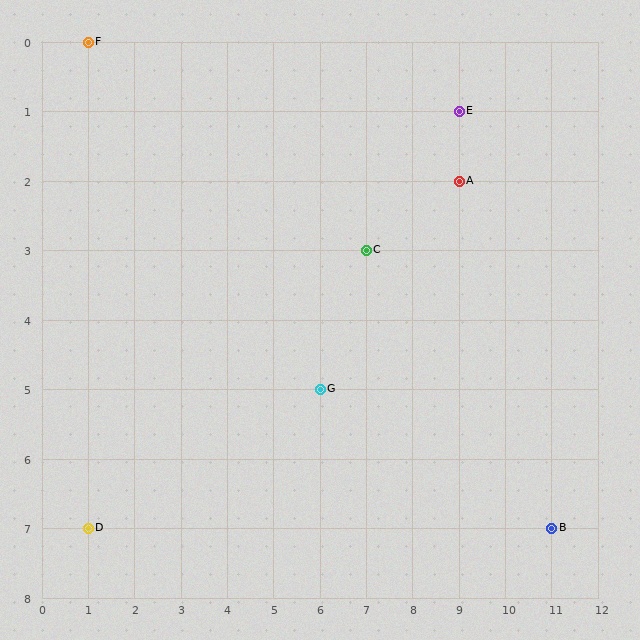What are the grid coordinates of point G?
Point G is at grid coordinates (6, 5).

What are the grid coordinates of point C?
Point C is at grid coordinates (7, 3).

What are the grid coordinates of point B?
Point B is at grid coordinates (11, 7).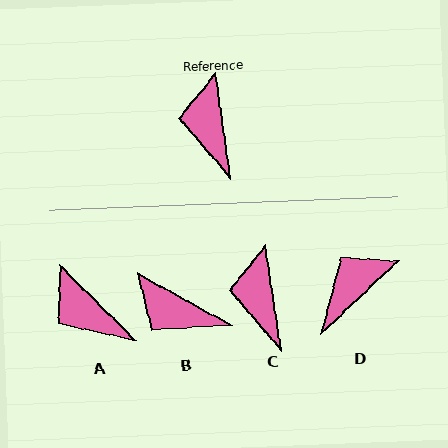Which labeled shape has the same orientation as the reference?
C.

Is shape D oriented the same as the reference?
No, it is off by about 55 degrees.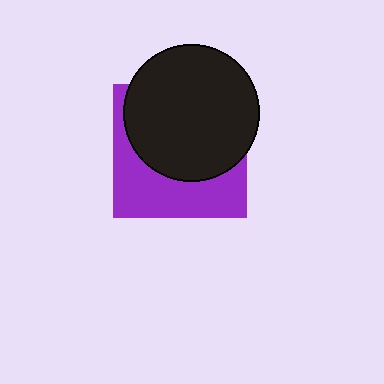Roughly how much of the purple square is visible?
A small part of it is visible (roughly 40%).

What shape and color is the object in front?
The object in front is a black circle.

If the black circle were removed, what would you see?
You would see the complete purple square.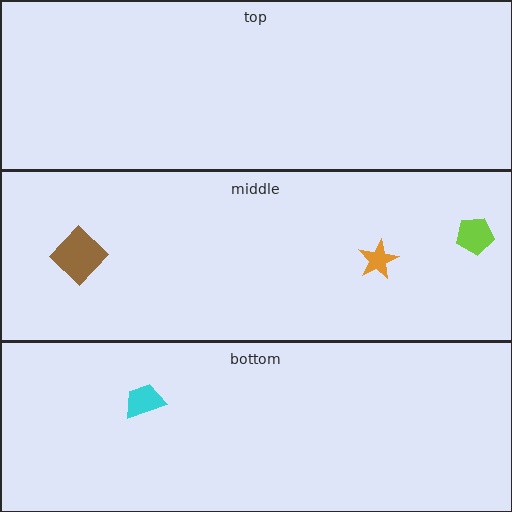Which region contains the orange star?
The middle region.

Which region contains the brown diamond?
The middle region.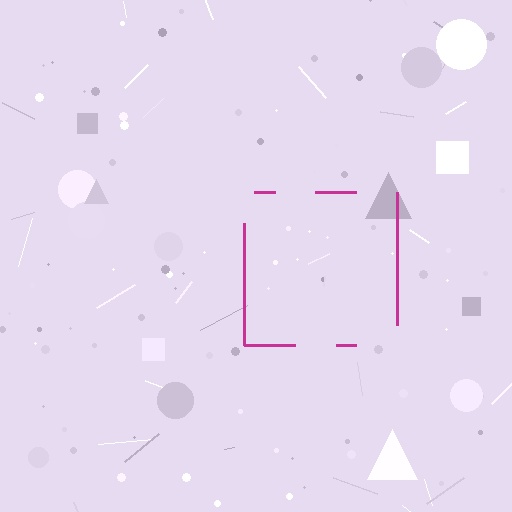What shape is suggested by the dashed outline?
The dashed outline suggests a square.